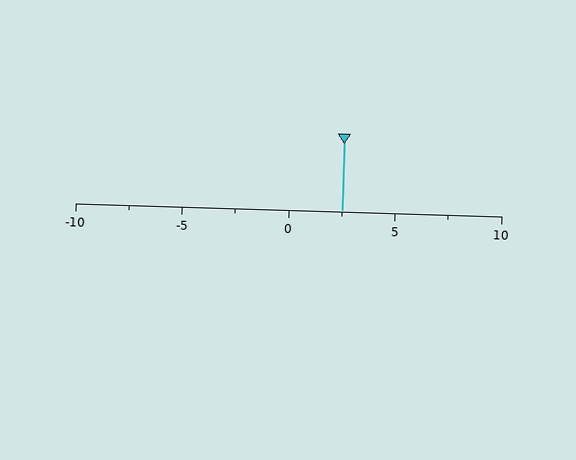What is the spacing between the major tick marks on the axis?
The major ticks are spaced 5 apart.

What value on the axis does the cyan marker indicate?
The marker indicates approximately 2.5.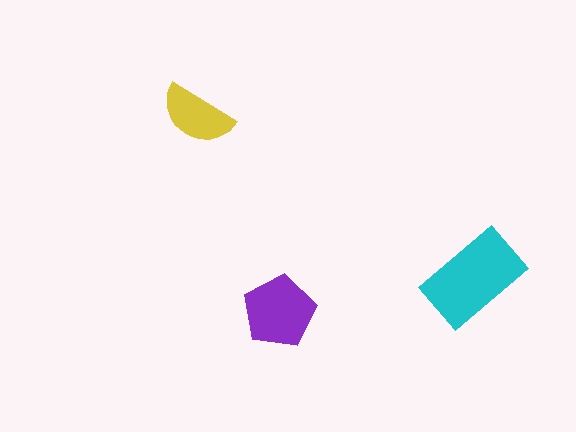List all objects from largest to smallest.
The cyan rectangle, the purple pentagon, the yellow semicircle.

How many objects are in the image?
There are 3 objects in the image.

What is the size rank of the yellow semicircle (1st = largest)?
3rd.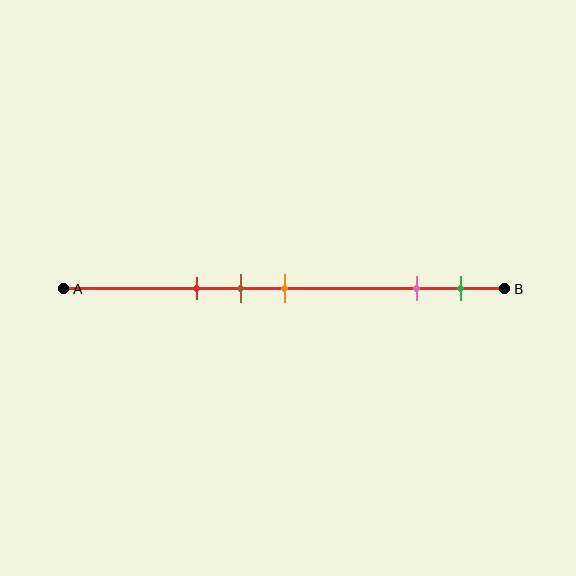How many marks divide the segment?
There are 5 marks dividing the segment.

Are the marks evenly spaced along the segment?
No, the marks are not evenly spaced.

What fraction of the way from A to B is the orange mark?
The orange mark is approximately 50% (0.5) of the way from A to B.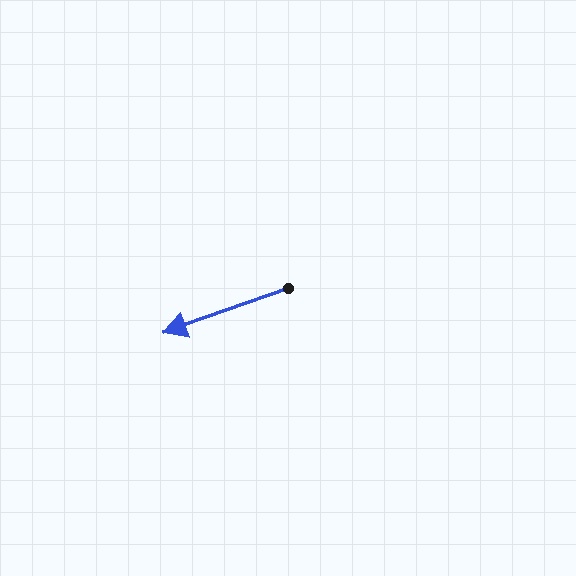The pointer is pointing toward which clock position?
Roughly 8 o'clock.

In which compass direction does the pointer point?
West.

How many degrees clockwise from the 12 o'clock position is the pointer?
Approximately 250 degrees.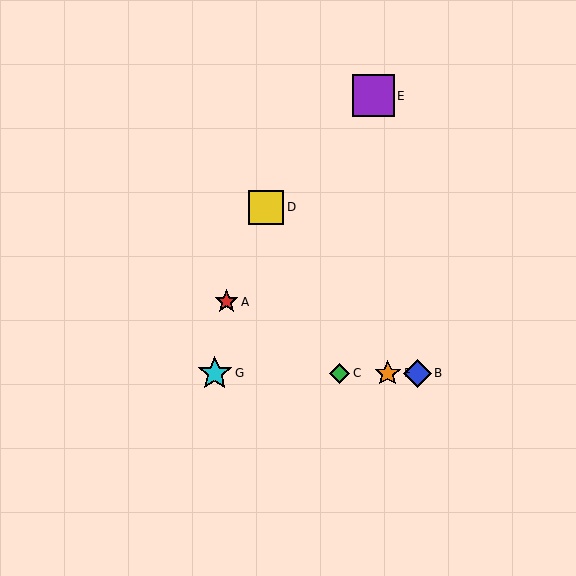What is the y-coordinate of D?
Object D is at y≈207.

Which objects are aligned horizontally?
Objects B, C, F, G are aligned horizontally.